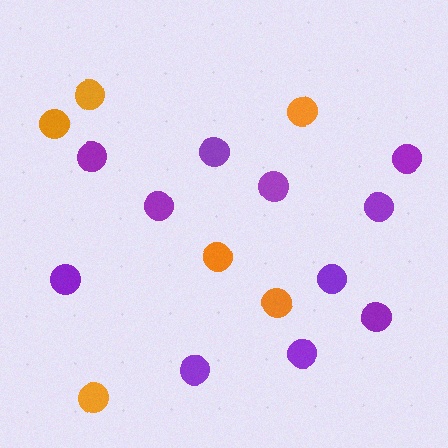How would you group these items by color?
There are 2 groups: one group of orange circles (6) and one group of purple circles (11).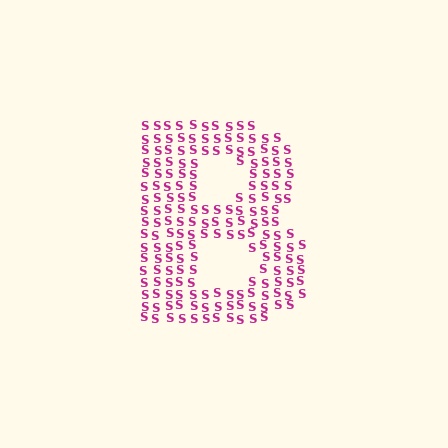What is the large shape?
The large shape is the letter B.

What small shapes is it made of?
It is made of small letter S's.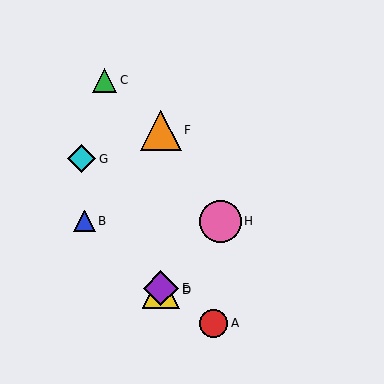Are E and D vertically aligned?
Yes, both are at x≈161.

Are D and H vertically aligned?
No, D is at x≈161 and H is at x≈220.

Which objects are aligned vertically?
Objects D, E, F are aligned vertically.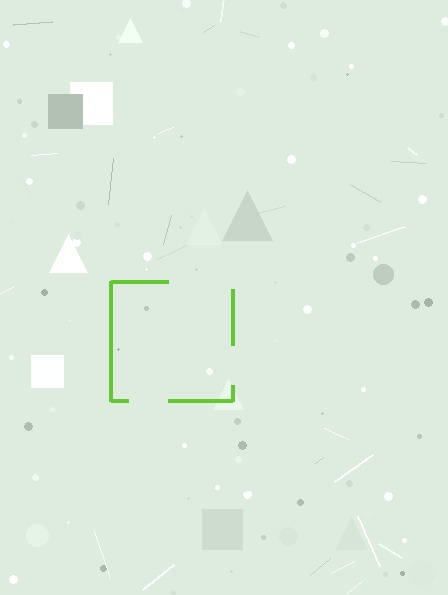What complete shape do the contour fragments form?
The contour fragments form a square.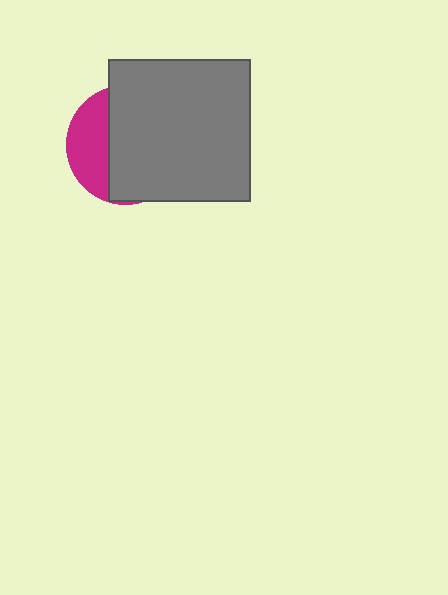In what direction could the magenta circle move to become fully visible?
The magenta circle could move left. That would shift it out from behind the gray square entirely.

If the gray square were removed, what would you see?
You would see the complete magenta circle.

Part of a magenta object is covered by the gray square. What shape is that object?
It is a circle.